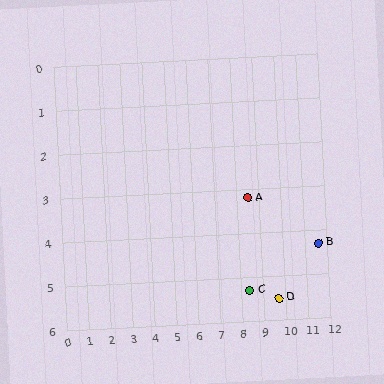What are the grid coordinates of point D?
Point D is at approximately (9.7, 5.5).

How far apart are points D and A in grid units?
Points D and A are about 2.6 grid units apart.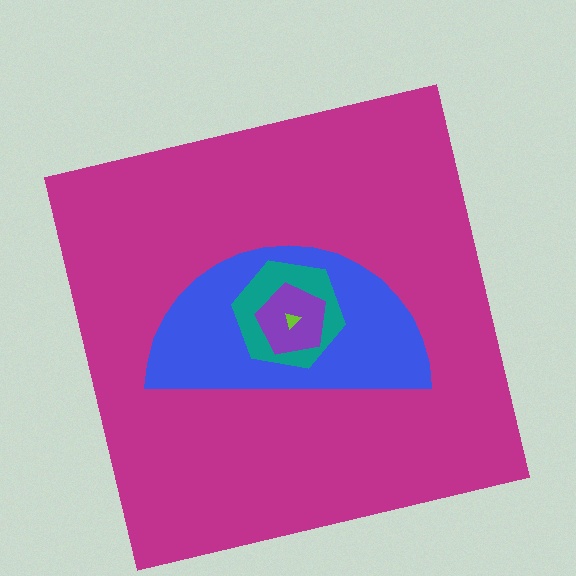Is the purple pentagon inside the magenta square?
Yes.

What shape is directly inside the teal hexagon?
The purple pentagon.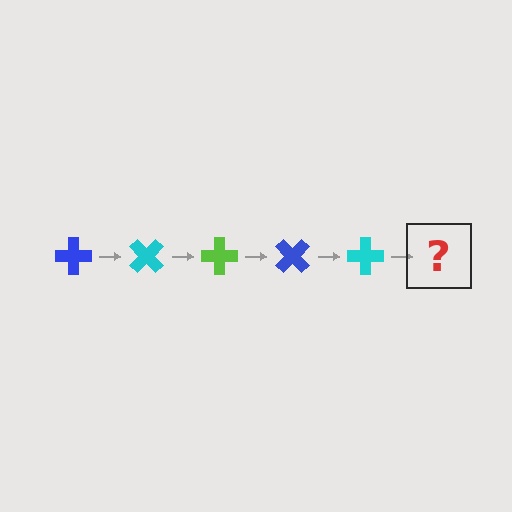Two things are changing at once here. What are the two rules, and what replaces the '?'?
The two rules are that it rotates 45 degrees each step and the color cycles through blue, cyan, and lime. The '?' should be a lime cross, rotated 225 degrees from the start.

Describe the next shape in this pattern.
It should be a lime cross, rotated 225 degrees from the start.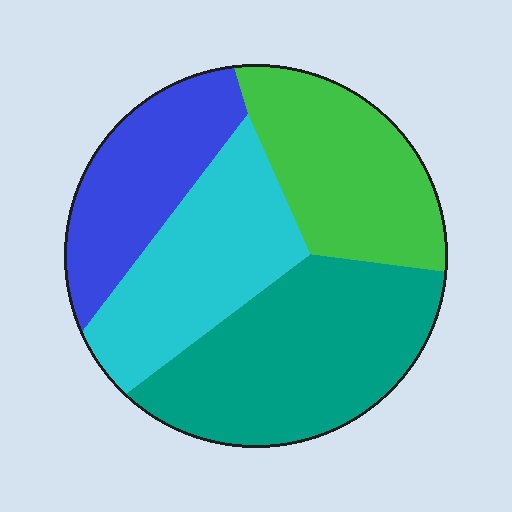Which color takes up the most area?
Teal, at roughly 35%.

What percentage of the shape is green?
Green takes up about one quarter (1/4) of the shape.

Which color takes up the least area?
Blue, at roughly 20%.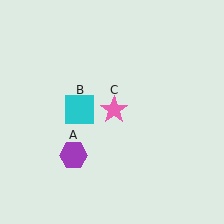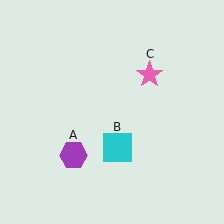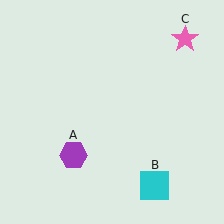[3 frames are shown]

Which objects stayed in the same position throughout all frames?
Purple hexagon (object A) remained stationary.